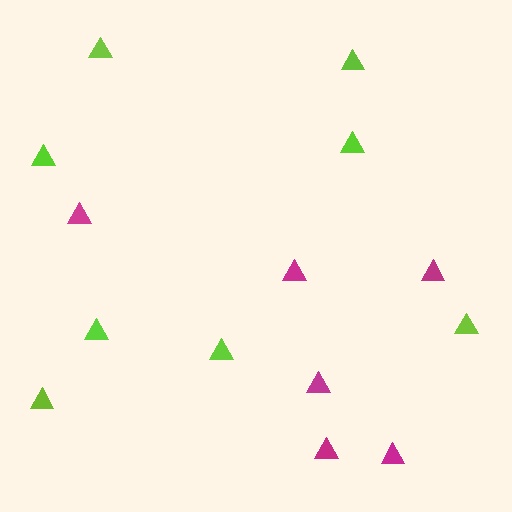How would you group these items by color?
There are 2 groups: one group of magenta triangles (6) and one group of lime triangles (8).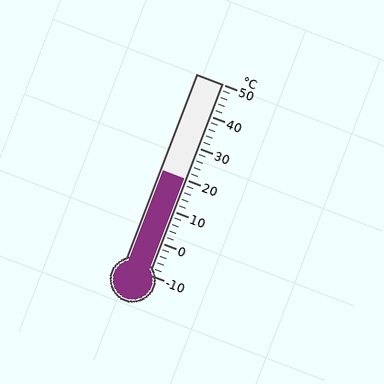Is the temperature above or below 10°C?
The temperature is above 10°C.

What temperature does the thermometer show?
The thermometer shows approximately 20°C.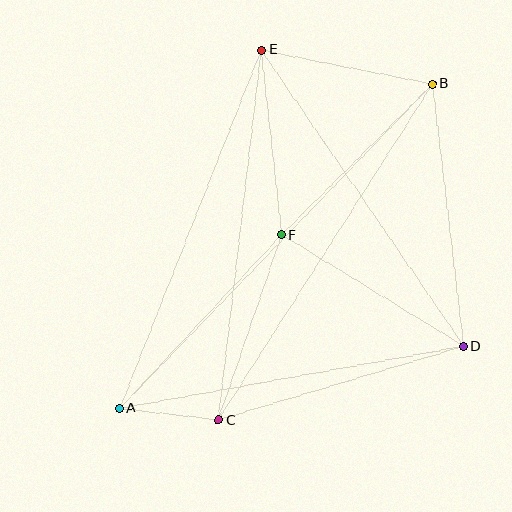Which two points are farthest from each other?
Points A and B are farthest from each other.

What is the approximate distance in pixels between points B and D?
The distance between B and D is approximately 264 pixels.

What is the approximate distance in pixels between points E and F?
The distance between E and F is approximately 186 pixels.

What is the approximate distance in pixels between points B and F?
The distance between B and F is approximately 213 pixels.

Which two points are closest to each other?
Points A and C are closest to each other.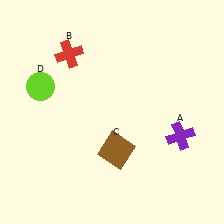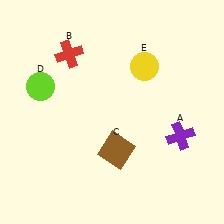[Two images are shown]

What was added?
A yellow circle (E) was added in Image 2.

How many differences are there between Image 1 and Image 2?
There is 1 difference between the two images.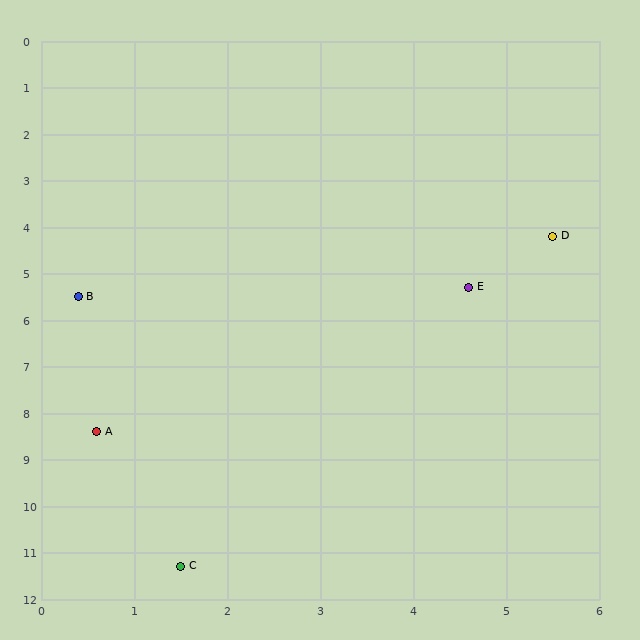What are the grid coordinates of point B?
Point B is at approximately (0.4, 5.5).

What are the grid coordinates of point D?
Point D is at approximately (5.5, 4.2).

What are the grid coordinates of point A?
Point A is at approximately (0.6, 8.4).